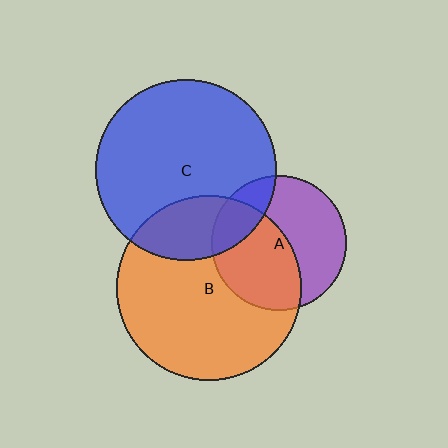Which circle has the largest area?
Circle B (orange).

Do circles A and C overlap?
Yes.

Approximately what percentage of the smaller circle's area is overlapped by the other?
Approximately 20%.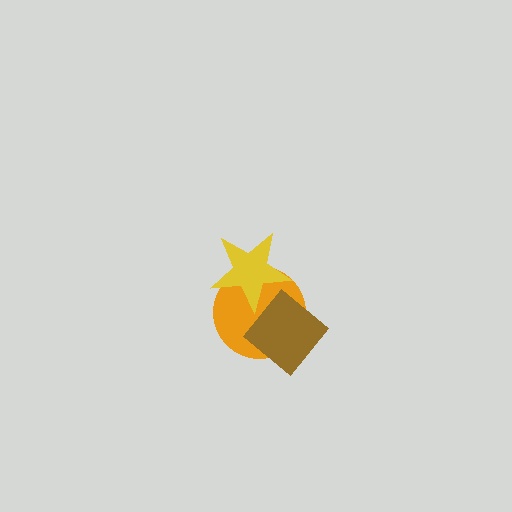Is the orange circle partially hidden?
Yes, it is partially covered by another shape.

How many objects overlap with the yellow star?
1 object overlaps with the yellow star.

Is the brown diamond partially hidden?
No, no other shape covers it.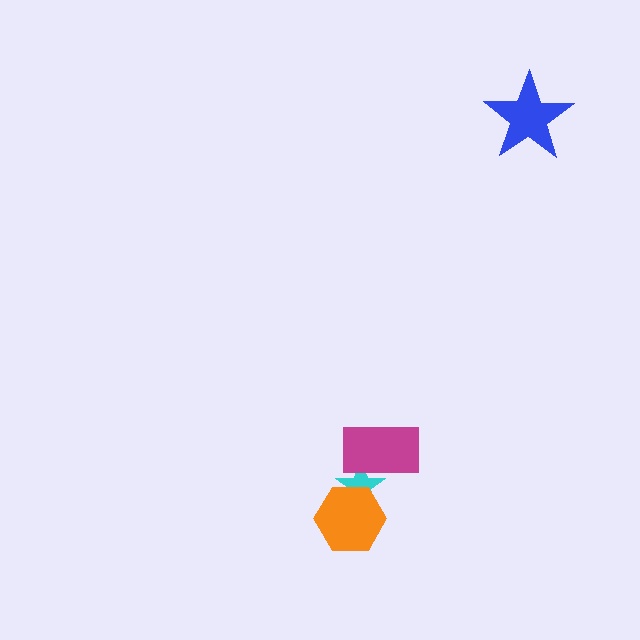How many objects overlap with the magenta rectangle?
1 object overlaps with the magenta rectangle.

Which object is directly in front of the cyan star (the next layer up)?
The orange hexagon is directly in front of the cyan star.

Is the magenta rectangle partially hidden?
No, no other shape covers it.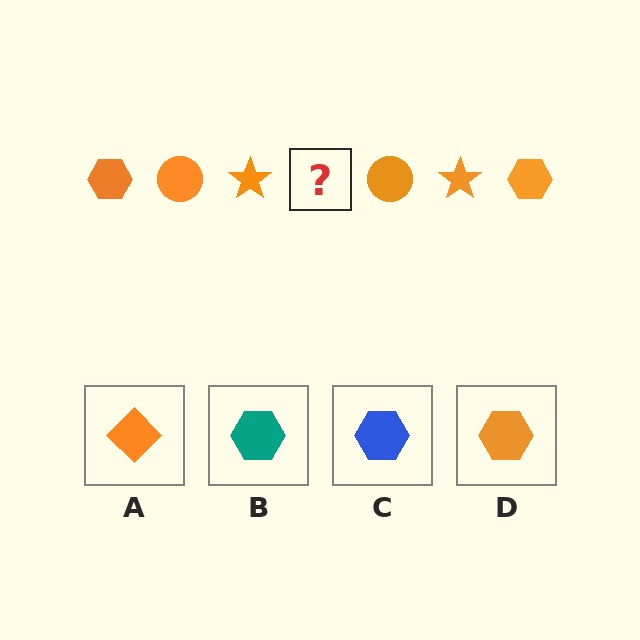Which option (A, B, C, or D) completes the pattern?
D.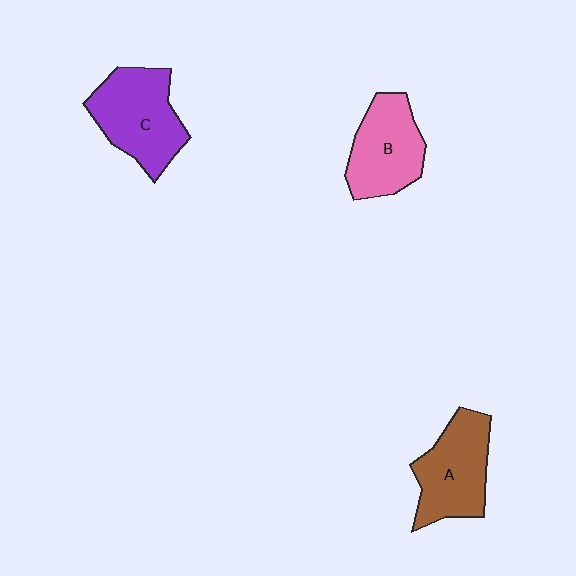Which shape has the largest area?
Shape C (purple).